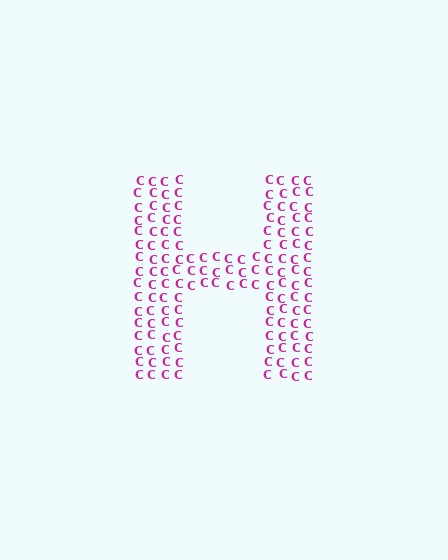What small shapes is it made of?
It is made of small letter C's.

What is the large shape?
The large shape is the letter H.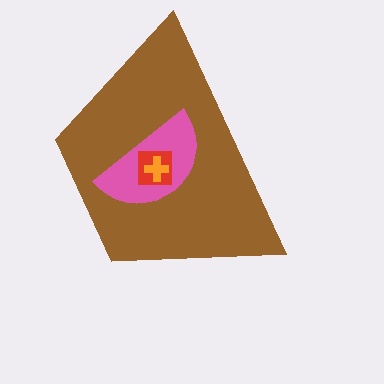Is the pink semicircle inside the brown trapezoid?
Yes.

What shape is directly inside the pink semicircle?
The red square.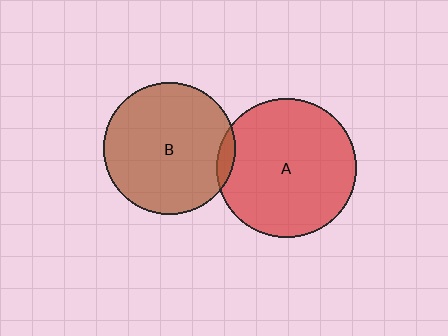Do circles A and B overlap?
Yes.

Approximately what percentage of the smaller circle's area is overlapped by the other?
Approximately 5%.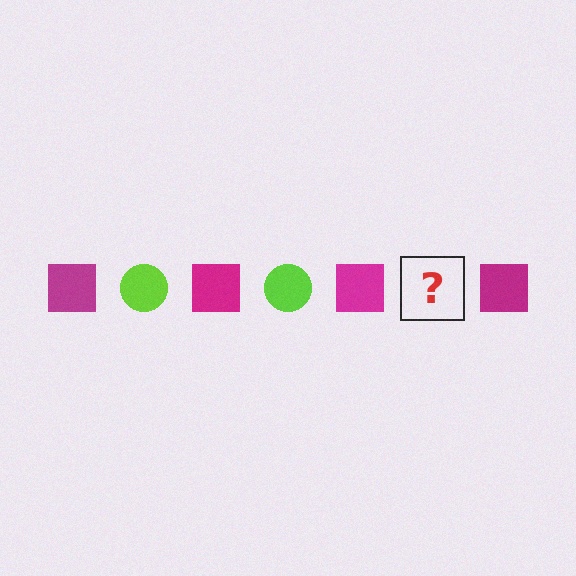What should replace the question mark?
The question mark should be replaced with a lime circle.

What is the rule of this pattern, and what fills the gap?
The rule is that the pattern alternates between magenta square and lime circle. The gap should be filled with a lime circle.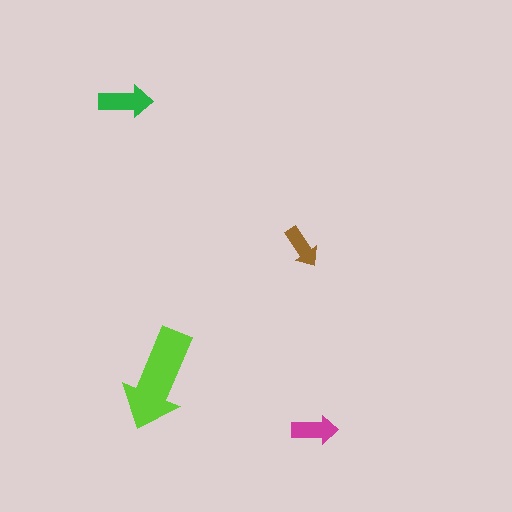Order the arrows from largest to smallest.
the lime one, the green one, the magenta one, the brown one.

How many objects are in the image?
There are 4 objects in the image.